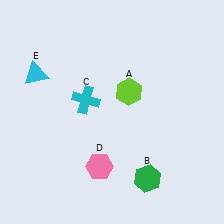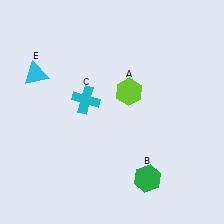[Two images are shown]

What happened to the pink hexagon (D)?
The pink hexagon (D) was removed in Image 2. It was in the bottom-left area of Image 1.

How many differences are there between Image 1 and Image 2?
There is 1 difference between the two images.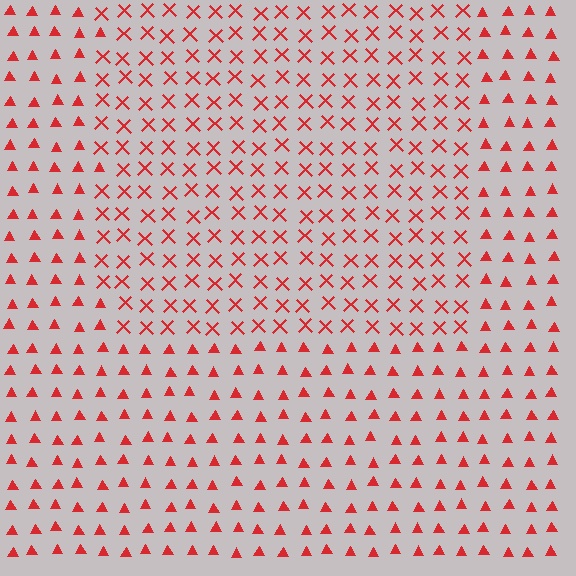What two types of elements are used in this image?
The image uses X marks inside the rectangle region and triangles outside it.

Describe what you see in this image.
The image is filled with small red elements arranged in a uniform grid. A rectangle-shaped region contains X marks, while the surrounding area contains triangles. The boundary is defined purely by the change in element shape.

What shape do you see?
I see a rectangle.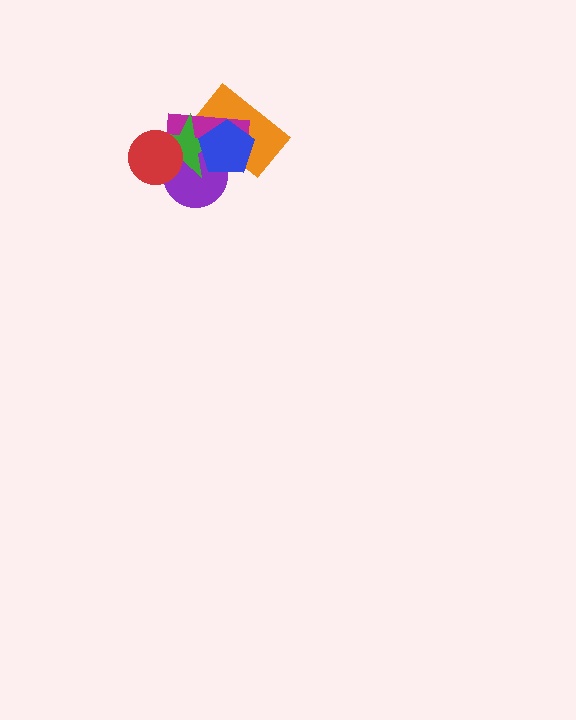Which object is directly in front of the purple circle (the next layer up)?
The green star is directly in front of the purple circle.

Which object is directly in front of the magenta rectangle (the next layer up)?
The purple circle is directly in front of the magenta rectangle.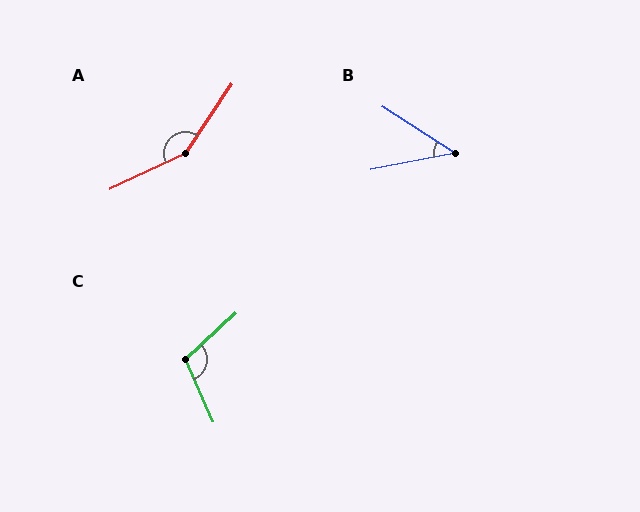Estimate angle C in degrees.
Approximately 109 degrees.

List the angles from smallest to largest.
B (44°), C (109°), A (149°).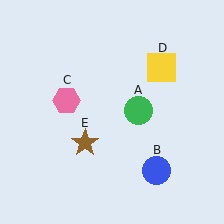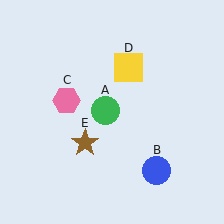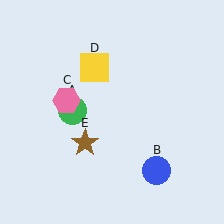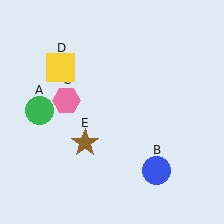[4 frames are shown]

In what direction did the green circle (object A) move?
The green circle (object A) moved left.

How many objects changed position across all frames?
2 objects changed position: green circle (object A), yellow square (object D).